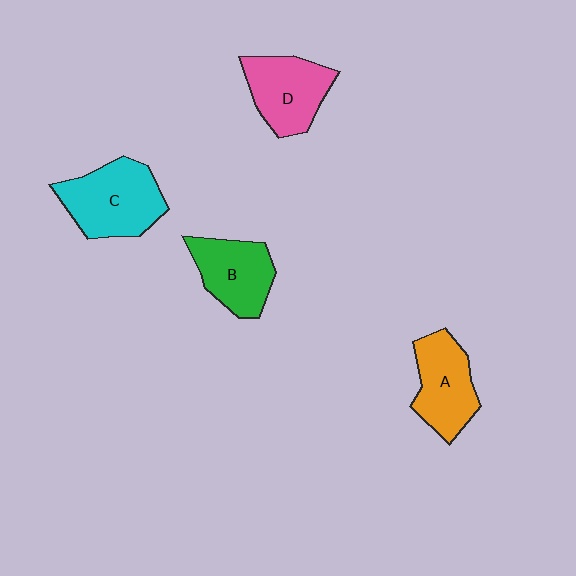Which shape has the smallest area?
Shape B (green).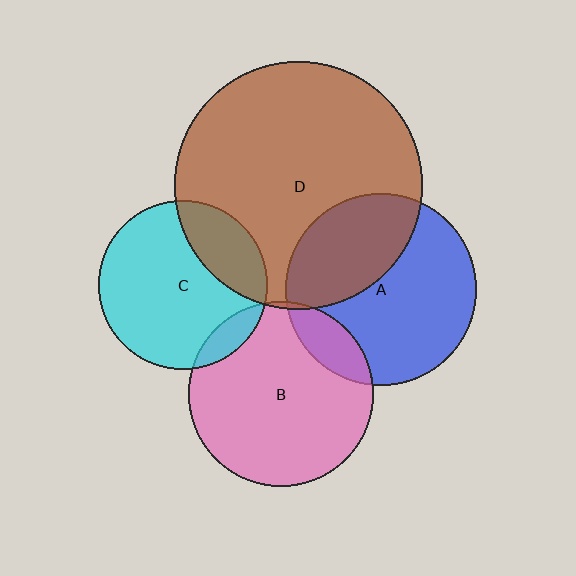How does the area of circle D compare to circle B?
Approximately 1.8 times.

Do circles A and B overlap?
Yes.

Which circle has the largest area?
Circle D (brown).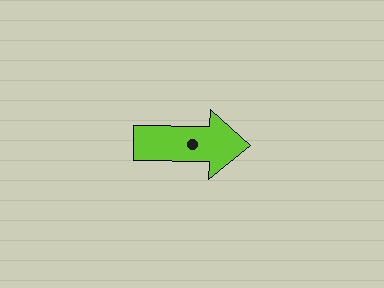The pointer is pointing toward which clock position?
Roughly 3 o'clock.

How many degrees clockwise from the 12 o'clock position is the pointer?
Approximately 91 degrees.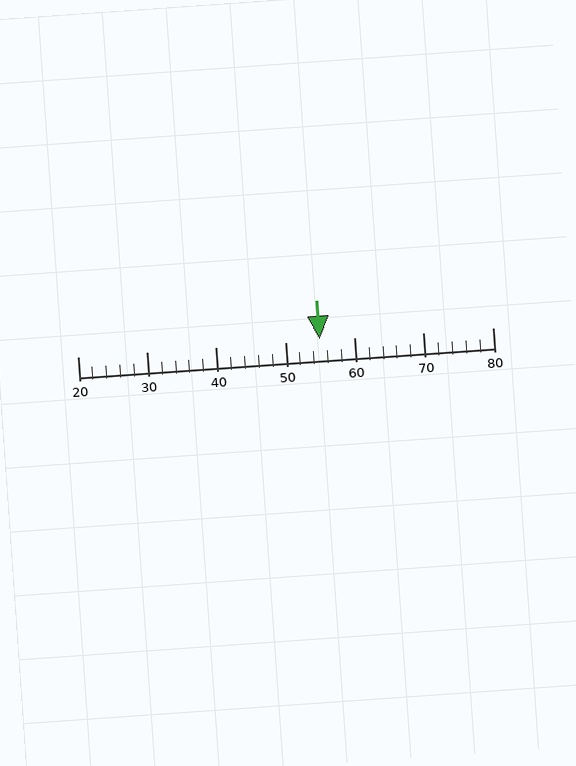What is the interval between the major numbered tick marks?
The major tick marks are spaced 10 units apart.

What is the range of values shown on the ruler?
The ruler shows values from 20 to 80.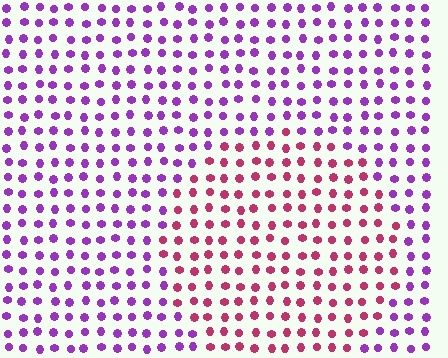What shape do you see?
I see a circle.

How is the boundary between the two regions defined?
The boundary is defined purely by a slight shift in hue (about 52 degrees). Spacing, size, and orientation are identical on both sides.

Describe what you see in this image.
The image is filled with small purple elements in a uniform arrangement. A circle-shaped region is visible where the elements are tinted to a slightly different hue, forming a subtle color boundary.